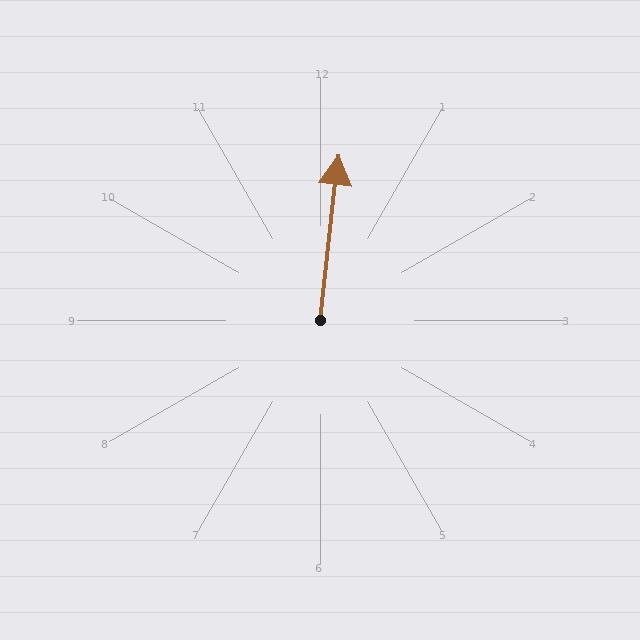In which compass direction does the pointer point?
North.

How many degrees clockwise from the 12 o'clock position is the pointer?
Approximately 6 degrees.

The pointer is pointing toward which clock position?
Roughly 12 o'clock.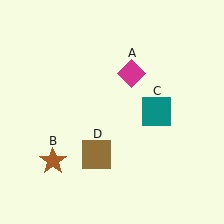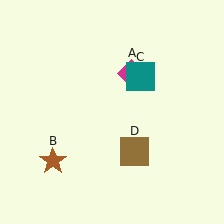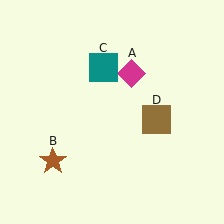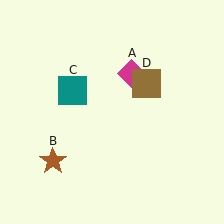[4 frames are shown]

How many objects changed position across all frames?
2 objects changed position: teal square (object C), brown square (object D).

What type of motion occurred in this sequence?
The teal square (object C), brown square (object D) rotated counterclockwise around the center of the scene.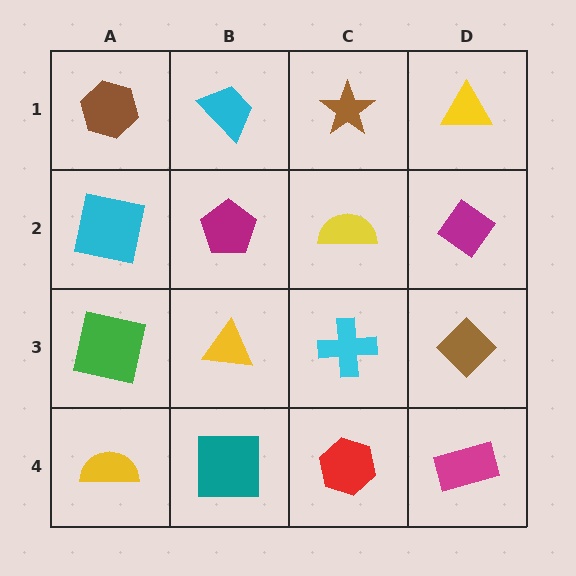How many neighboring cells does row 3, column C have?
4.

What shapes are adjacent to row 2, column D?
A yellow triangle (row 1, column D), a brown diamond (row 3, column D), a yellow semicircle (row 2, column C).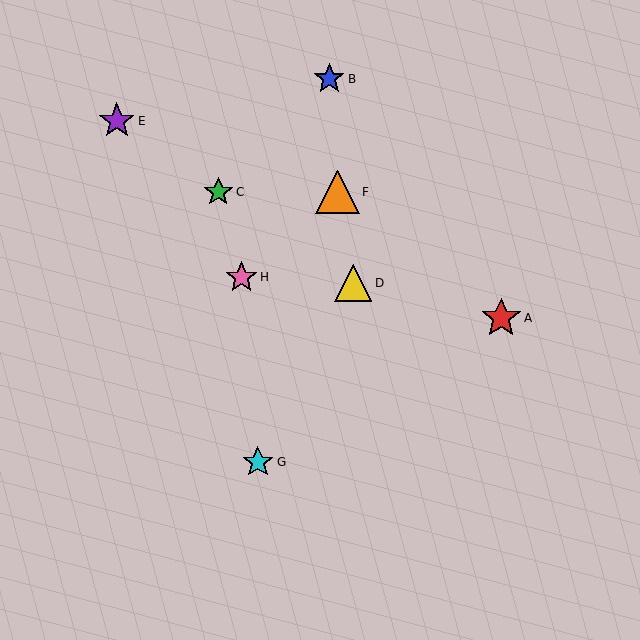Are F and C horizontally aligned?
Yes, both are at y≈192.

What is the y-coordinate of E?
Object E is at y≈121.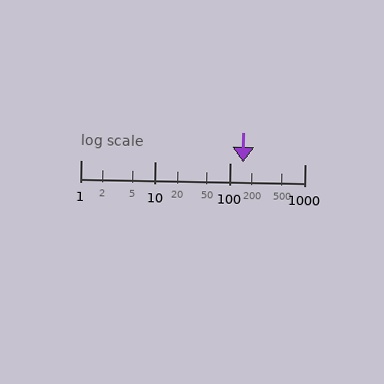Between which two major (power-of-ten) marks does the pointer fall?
The pointer is between 100 and 1000.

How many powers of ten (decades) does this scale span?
The scale spans 3 decades, from 1 to 1000.